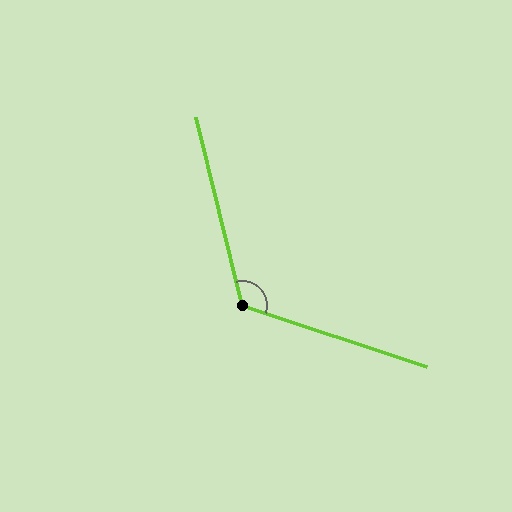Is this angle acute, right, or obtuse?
It is obtuse.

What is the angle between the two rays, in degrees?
Approximately 122 degrees.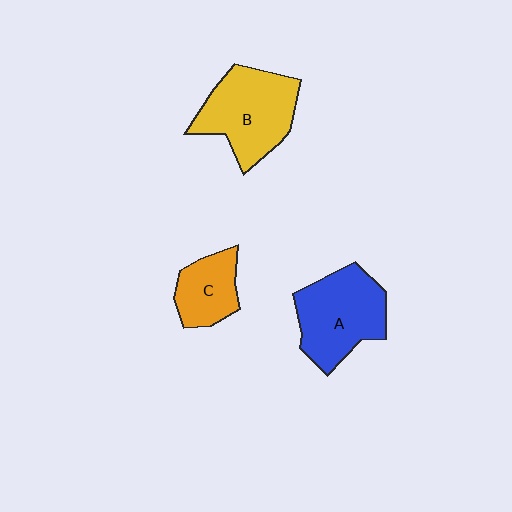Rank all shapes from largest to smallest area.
From largest to smallest: B (yellow), A (blue), C (orange).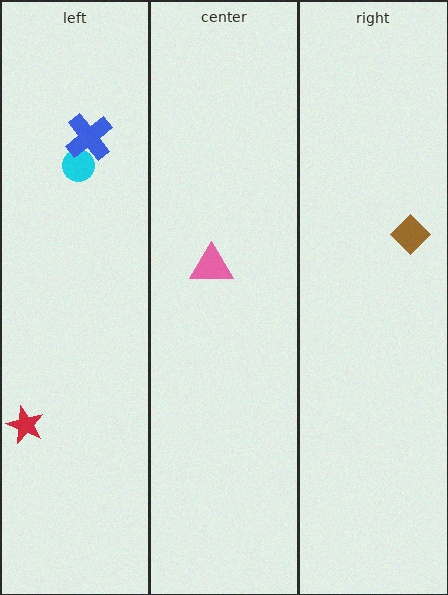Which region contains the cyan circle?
The left region.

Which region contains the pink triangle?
The center region.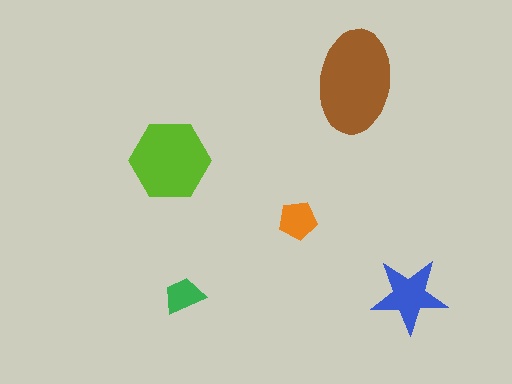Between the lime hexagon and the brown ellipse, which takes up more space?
The brown ellipse.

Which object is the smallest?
The green trapezoid.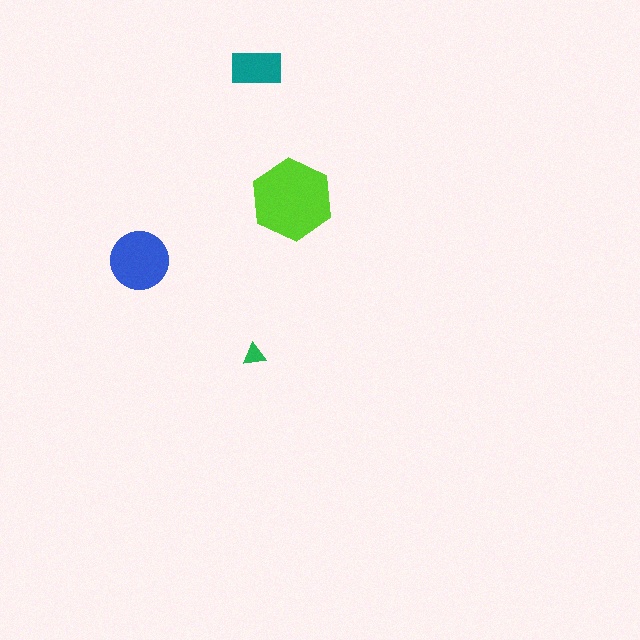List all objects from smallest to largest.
The green triangle, the teal rectangle, the blue circle, the lime hexagon.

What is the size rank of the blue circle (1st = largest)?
2nd.